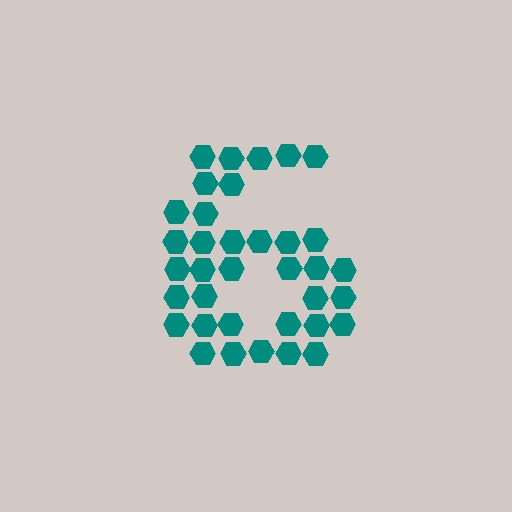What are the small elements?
The small elements are hexagons.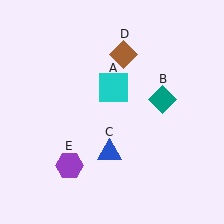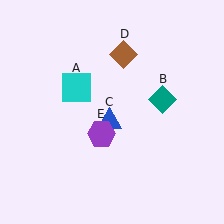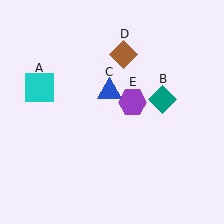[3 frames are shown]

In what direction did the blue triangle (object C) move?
The blue triangle (object C) moved up.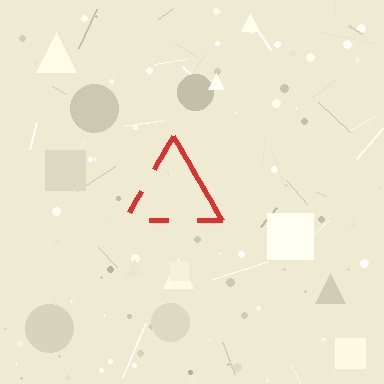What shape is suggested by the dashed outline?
The dashed outline suggests a triangle.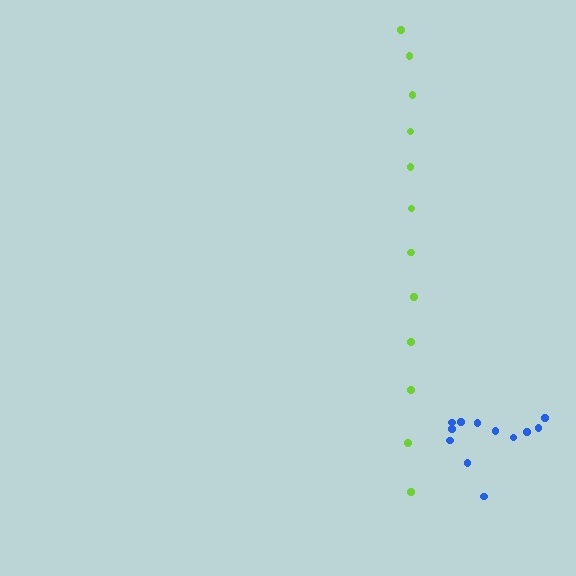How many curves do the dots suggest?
There are 2 distinct paths.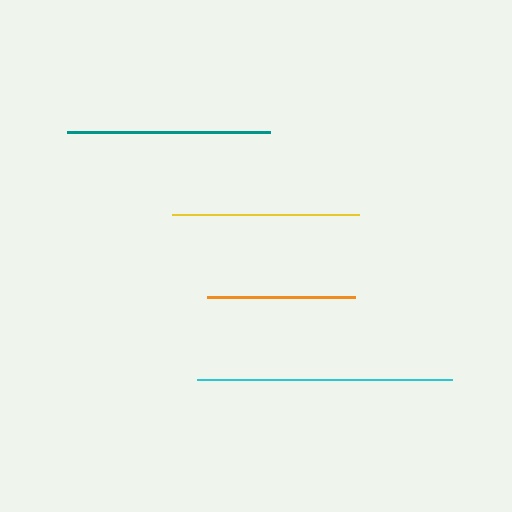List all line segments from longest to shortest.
From longest to shortest: cyan, teal, yellow, orange.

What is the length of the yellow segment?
The yellow segment is approximately 187 pixels long.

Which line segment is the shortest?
The orange line is the shortest at approximately 148 pixels.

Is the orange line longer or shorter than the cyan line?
The cyan line is longer than the orange line.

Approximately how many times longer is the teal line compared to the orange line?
The teal line is approximately 1.4 times the length of the orange line.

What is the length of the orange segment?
The orange segment is approximately 148 pixels long.